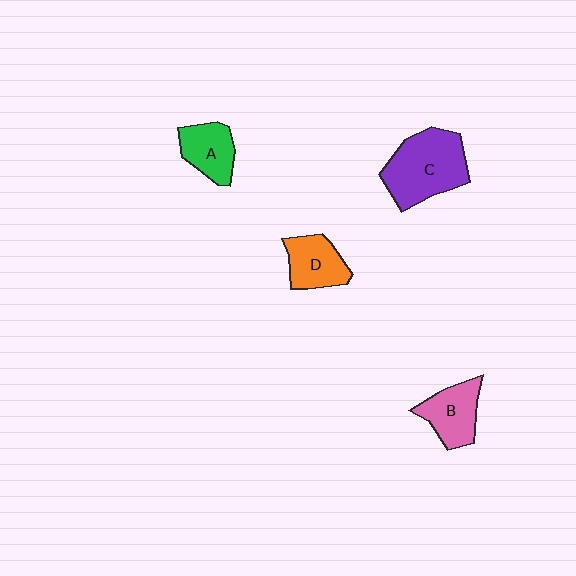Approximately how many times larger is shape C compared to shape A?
Approximately 1.8 times.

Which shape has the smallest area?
Shape A (green).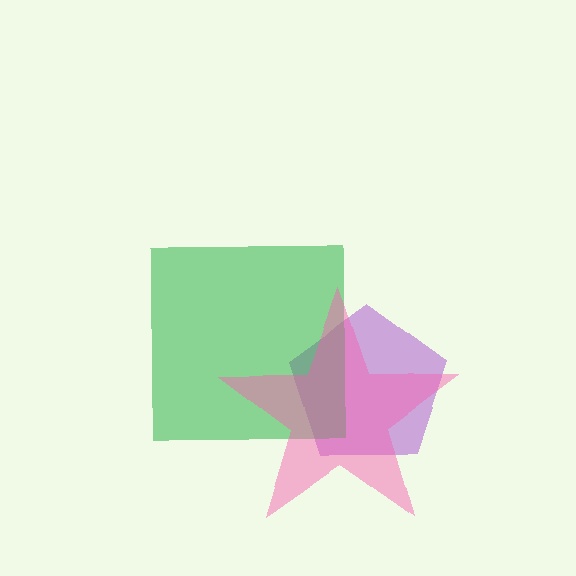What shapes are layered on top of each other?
The layered shapes are: a purple pentagon, a green square, a pink star.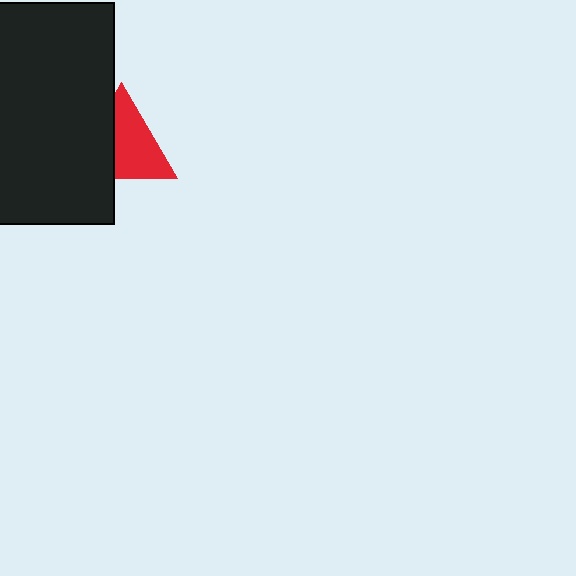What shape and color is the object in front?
The object in front is a black rectangle.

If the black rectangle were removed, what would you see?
You would see the complete red triangle.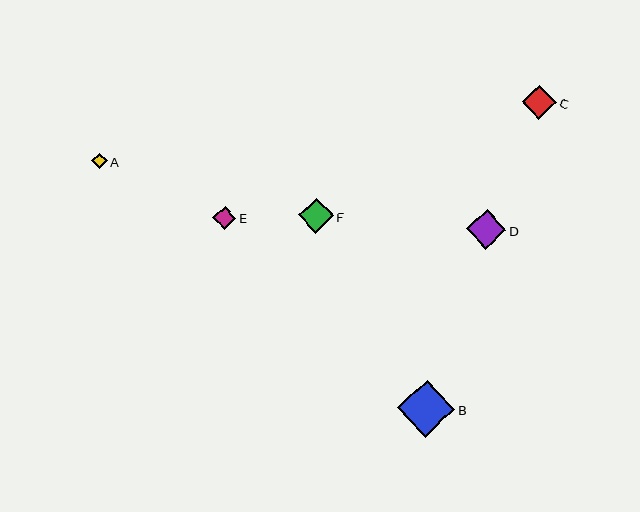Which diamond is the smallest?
Diamond A is the smallest with a size of approximately 15 pixels.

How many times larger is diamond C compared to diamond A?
Diamond C is approximately 2.3 times the size of diamond A.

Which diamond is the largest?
Diamond B is the largest with a size of approximately 57 pixels.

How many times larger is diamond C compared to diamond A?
Diamond C is approximately 2.3 times the size of diamond A.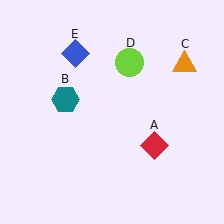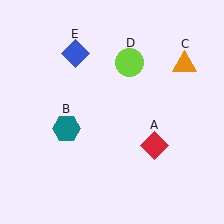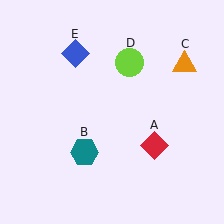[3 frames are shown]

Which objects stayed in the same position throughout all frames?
Red diamond (object A) and orange triangle (object C) and lime circle (object D) and blue diamond (object E) remained stationary.